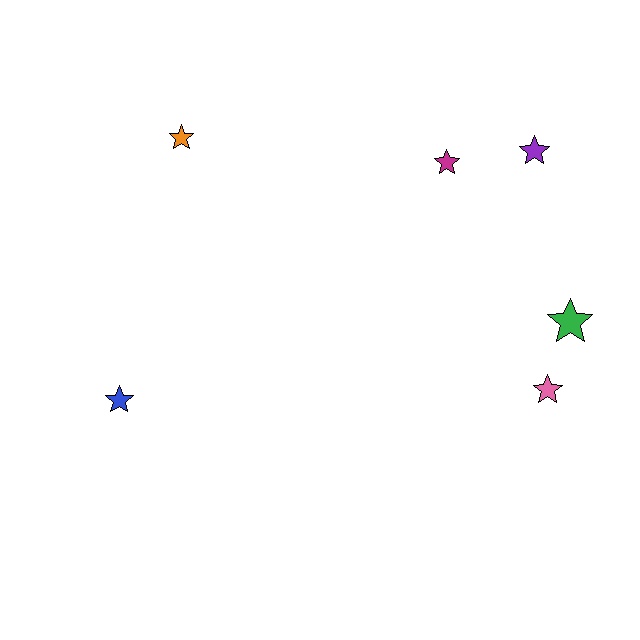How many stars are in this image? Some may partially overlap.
There are 6 stars.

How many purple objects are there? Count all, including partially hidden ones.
There is 1 purple object.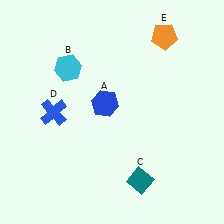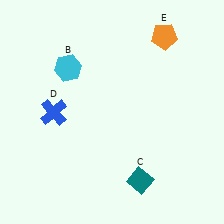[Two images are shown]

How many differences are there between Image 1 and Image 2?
There is 1 difference between the two images.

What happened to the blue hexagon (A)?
The blue hexagon (A) was removed in Image 2. It was in the top-left area of Image 1.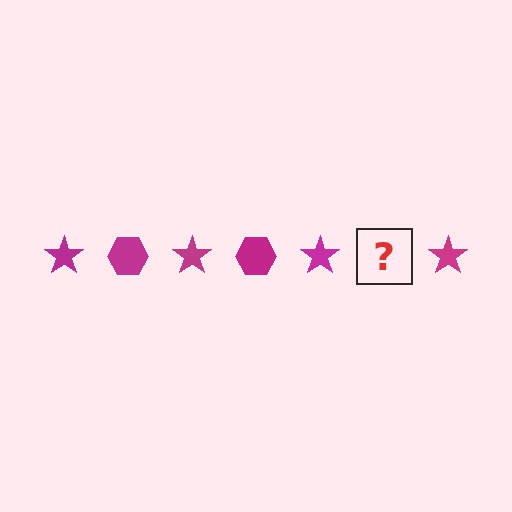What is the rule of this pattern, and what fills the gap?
The rule is that the pattern cycles through star, hexagon shapes in magenta. The gap should be filled with a magenta hexagon.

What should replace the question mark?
The question mark should be replaced with a magenta hexagon.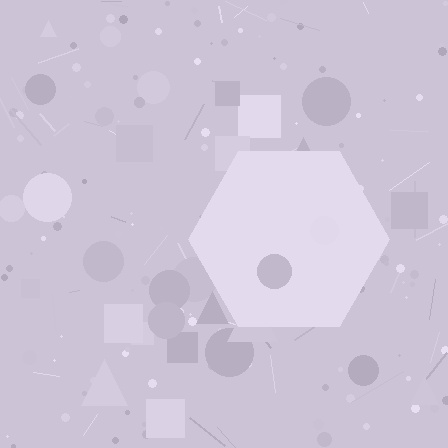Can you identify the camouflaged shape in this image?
The camouflaged shape is a hexagon.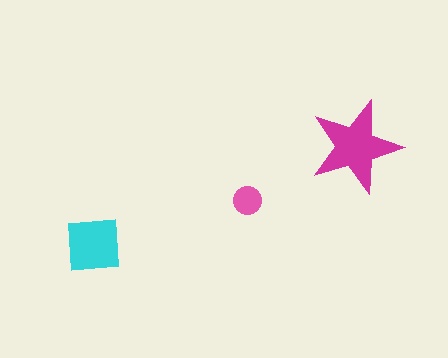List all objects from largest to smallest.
The magenta star, the cyan square, the pink circle.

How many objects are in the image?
There are 3 objects in the image.